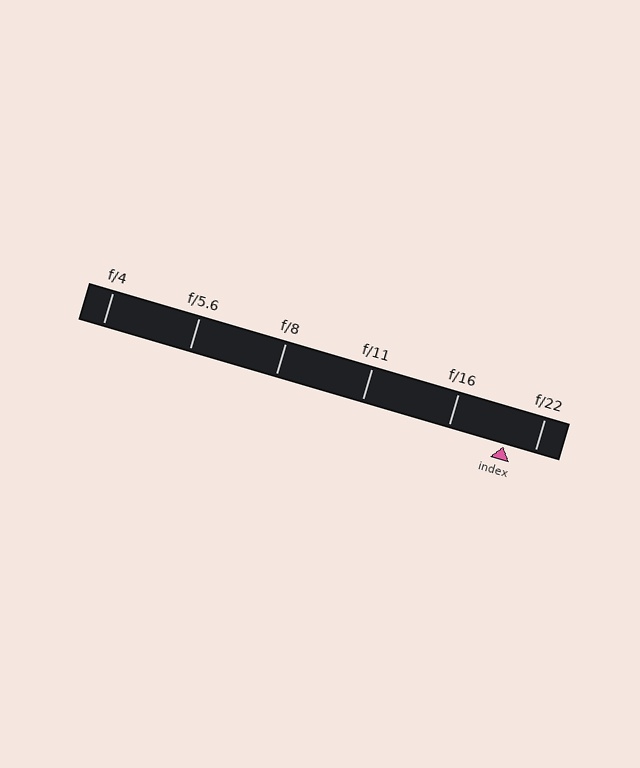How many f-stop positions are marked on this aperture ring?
There are 6 f-stop positions marked.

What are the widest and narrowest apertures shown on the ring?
The widest aperture shown is f/4 and the narrowest is f/22.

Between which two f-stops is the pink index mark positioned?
The index mark is between f/16 and f/22.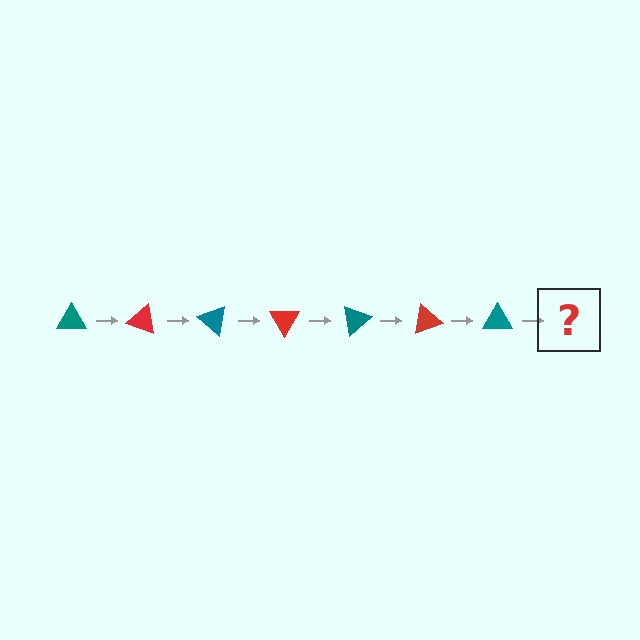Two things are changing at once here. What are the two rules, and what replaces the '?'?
The two rules are that it rotates 20 degrees each step and the color cycles through teal and red. The '?' should be a red triangle, rotated 140 degrees from the start.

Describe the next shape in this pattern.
It should be a red triangle, rotated 140 degrees from the start.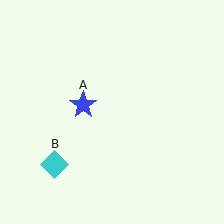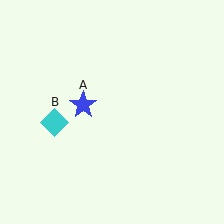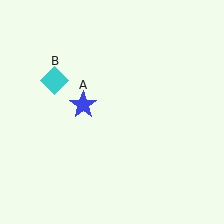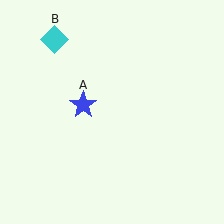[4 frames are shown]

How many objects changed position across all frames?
1 object changed position: cyan diamond (object B).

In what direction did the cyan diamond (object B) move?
The cyan diamond (object B) moved up.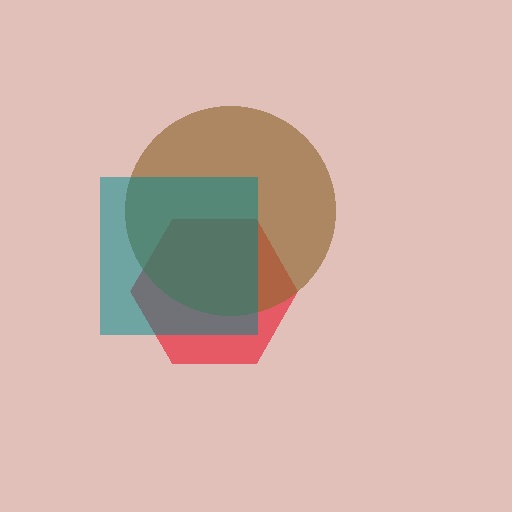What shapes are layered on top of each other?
The layered shapes are: a red hexagon, a brown circle, a teal square.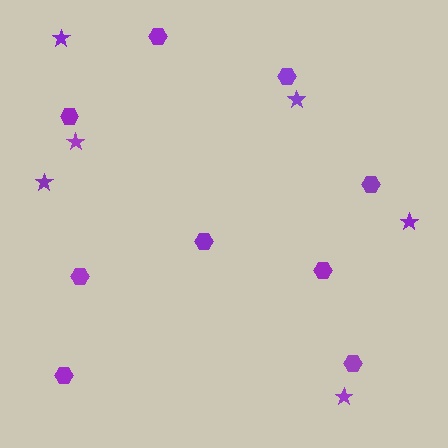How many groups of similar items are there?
There are 2 groups: one group of stars (6) and one group of hexagons (9).